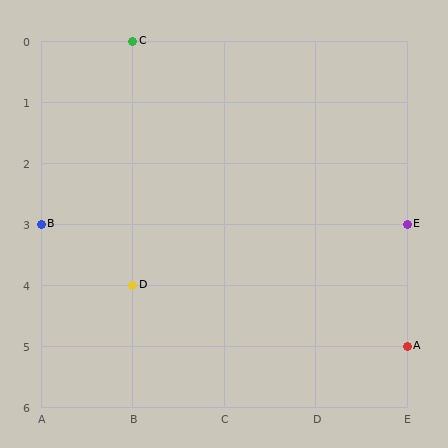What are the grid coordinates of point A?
Point A is at grid coordinates (E, 5).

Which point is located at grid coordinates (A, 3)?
Point B is at (A, 3).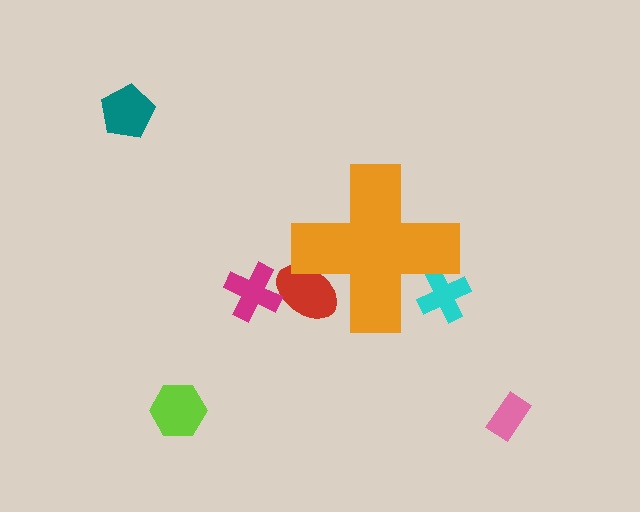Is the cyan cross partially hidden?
Yes, the cyan cross is partially hidden behind the orange cross.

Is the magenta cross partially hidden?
No, the magenta cross is fully visible.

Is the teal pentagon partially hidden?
No, the teal pentagon is fully visible.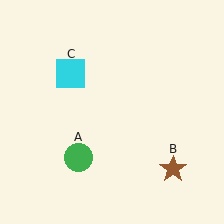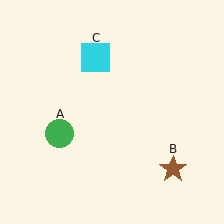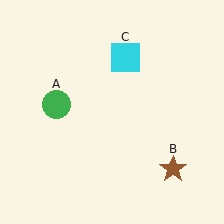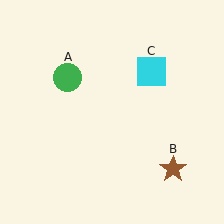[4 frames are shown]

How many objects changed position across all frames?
2 objects changed position: green circle (object A), cyan square (object C).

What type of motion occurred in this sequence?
The green circle (object A), cyan square (object C) rotated clockwise around the center of the scene.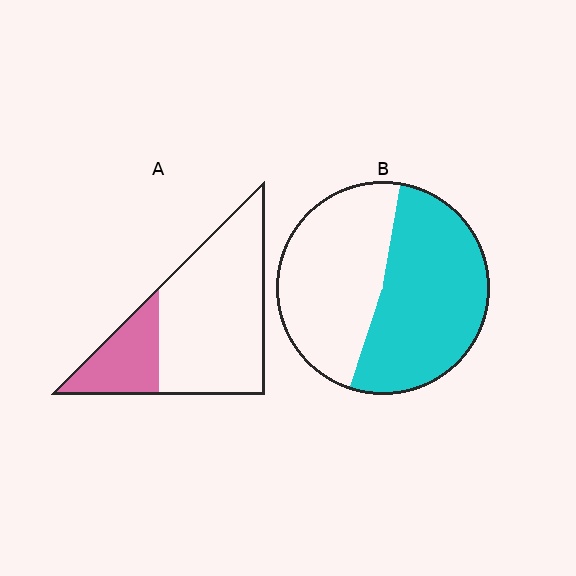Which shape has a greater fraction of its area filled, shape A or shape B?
Shape B.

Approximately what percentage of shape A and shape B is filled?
A is approximately 25% and B is approximately 55%.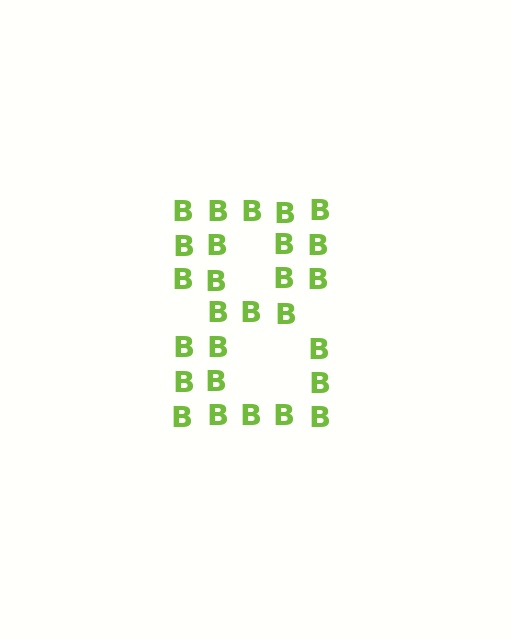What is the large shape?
The large shape is the digit 8.